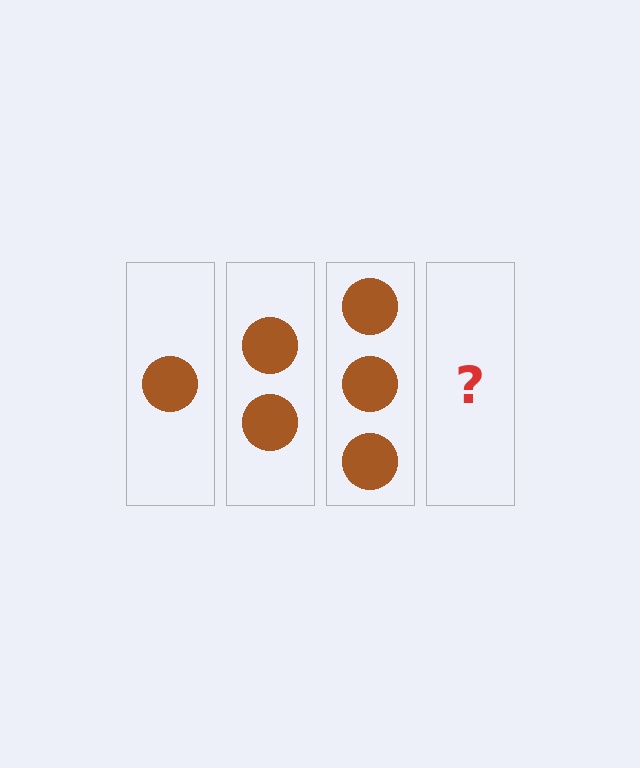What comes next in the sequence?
The next element should be 4 circles.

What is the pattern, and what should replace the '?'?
The pattern is that each step adds one more circle. The '?' should be 4 circles.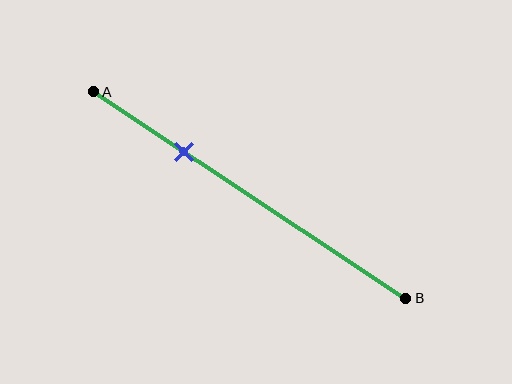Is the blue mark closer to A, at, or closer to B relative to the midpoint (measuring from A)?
The blue mark is closer to point A than the midpoint of segment AB.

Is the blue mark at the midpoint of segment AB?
No, the mark is at about 30% from A, not at the 50% midpoint.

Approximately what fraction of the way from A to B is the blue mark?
The blue mark is approximately 30% of the way from A to B.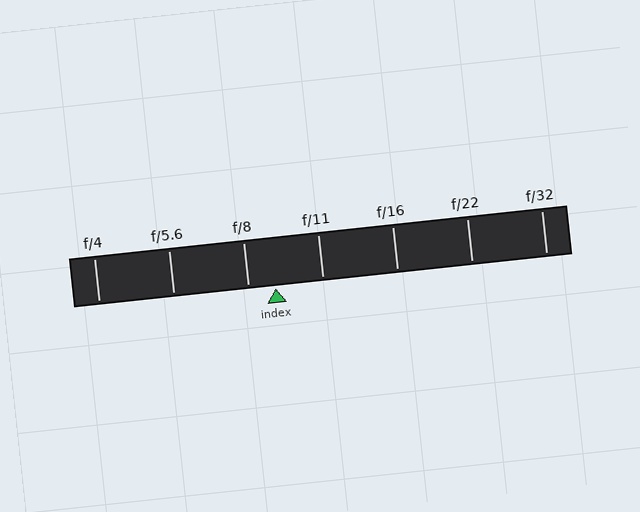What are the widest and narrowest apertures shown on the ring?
The widest aperture shown is f/4 and the narrowest is f/32.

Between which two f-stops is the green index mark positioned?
The index mark is between f/8 and f/11.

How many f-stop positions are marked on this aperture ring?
There are 7 f-stop positions marked.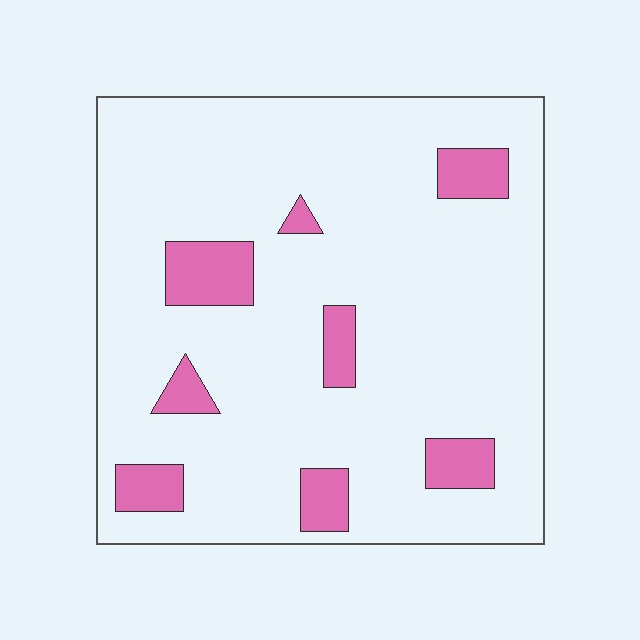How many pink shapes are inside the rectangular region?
8.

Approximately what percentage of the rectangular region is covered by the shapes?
Approximately 15%.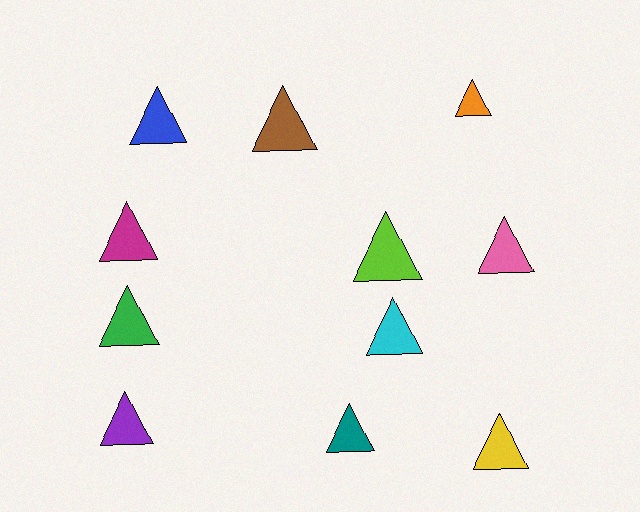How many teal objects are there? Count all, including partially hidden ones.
There is 1 teal object.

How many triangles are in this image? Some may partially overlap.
There are 11 triangles.